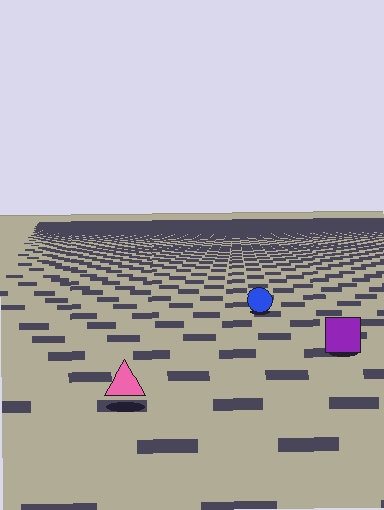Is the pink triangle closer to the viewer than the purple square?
Yes. The pink triangle is closer — you can tell from the texture gradient: the ground texture is coarser near it.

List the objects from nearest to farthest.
From nearest to farthest: the pink triangle, the purple square, the blue circle.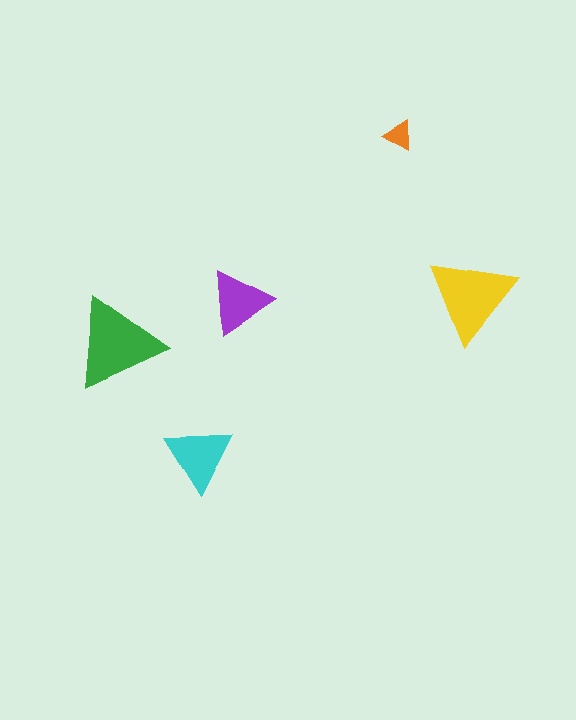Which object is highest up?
The orange triangle is topmost.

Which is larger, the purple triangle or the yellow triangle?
The yellow one.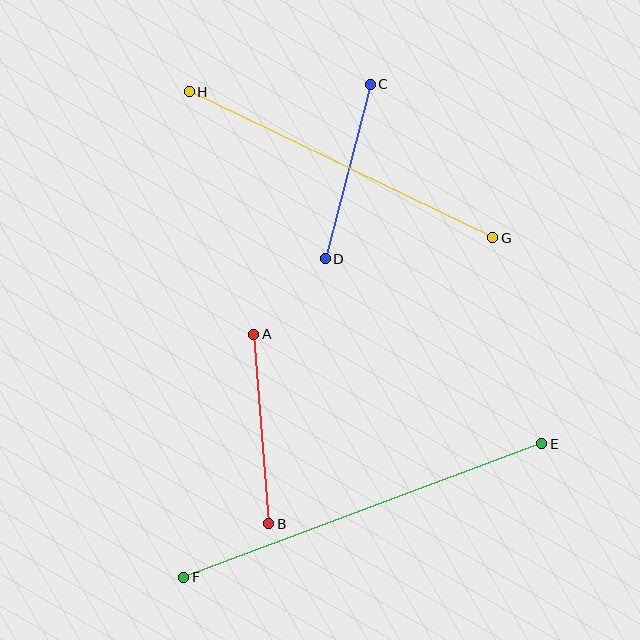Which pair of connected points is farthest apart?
Points E and F are farthest apart.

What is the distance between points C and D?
The distance is approximately 180 pixels.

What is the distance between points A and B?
The distance is approximately 190 pixels.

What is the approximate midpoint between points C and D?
The midpoint is at approximately (348, 172) pixels.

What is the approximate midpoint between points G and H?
The midpoint is at approximately (341, 165) pixels.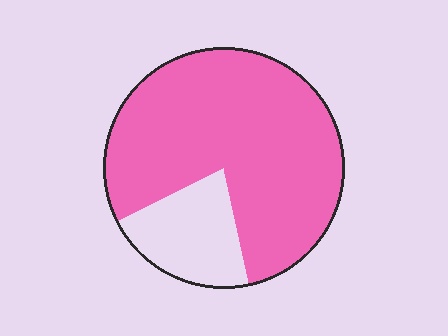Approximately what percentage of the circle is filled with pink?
Approximately 80%.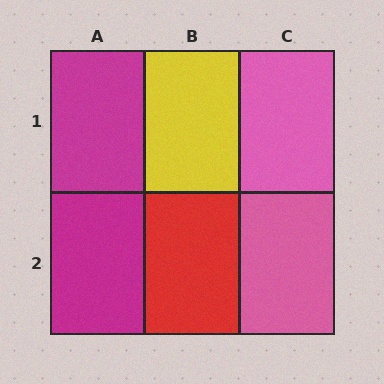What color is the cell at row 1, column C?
Pink.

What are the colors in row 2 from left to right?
Magenta, red, pink.